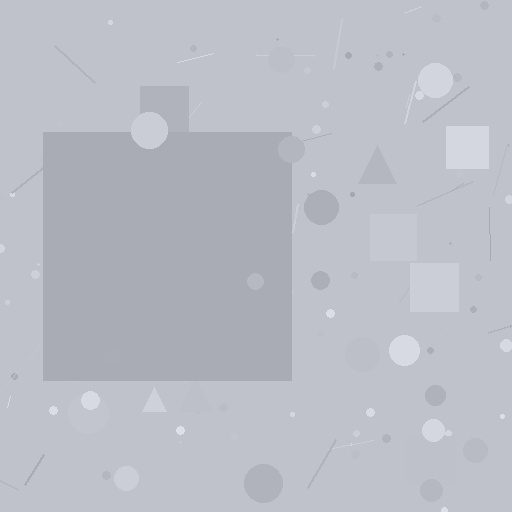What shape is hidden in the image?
A square is hidden in the image.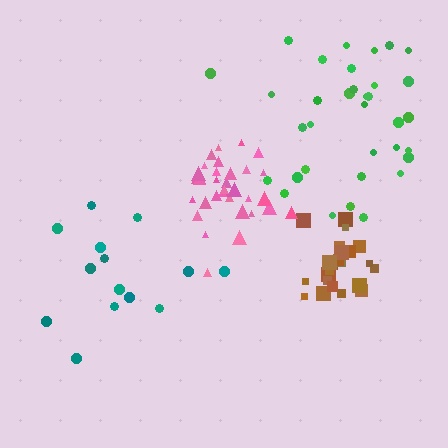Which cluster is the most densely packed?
Brown.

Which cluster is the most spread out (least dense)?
Teal.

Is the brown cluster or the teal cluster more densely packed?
Brown.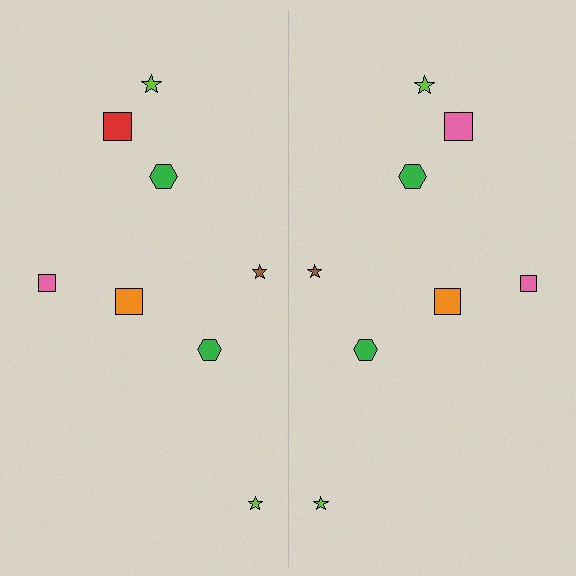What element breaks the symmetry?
The pink square on the right side breaks the symmetry — its mirror counterpart is red.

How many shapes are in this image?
There are 16 shapes in this image.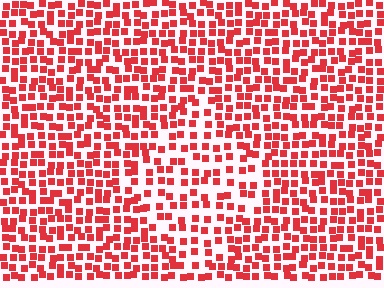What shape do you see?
I see a diamond.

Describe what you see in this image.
The image contains small red elements arranged at two different densities. A diamond-shaped region is visible where the elements are less densely packed than the surrounding area.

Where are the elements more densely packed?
The elements are more densely packed outside the diamond boundary.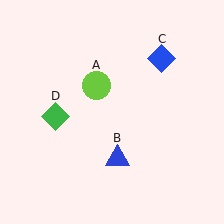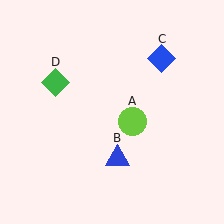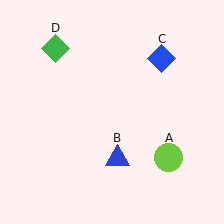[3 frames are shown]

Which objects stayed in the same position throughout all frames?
Blue triangle (object B) and blue diamond (object C) remained stationary.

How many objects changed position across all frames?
2 objects changed position: lime circle (object A), green diamond (object D).